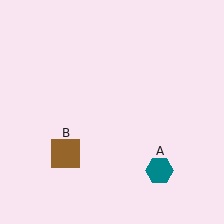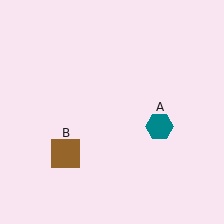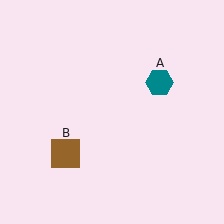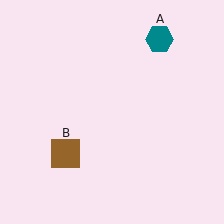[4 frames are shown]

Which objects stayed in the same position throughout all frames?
Brown square (object B) remained stationary.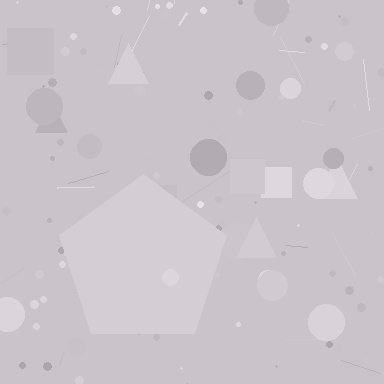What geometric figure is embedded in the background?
A pentagon is embedded in the background.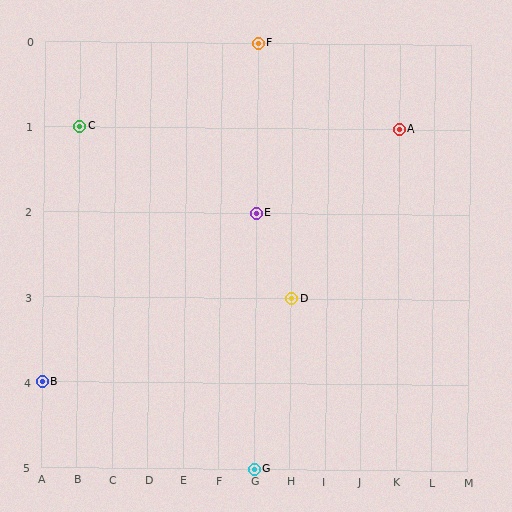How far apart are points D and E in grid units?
Points D and E are 1 column and 1 row apart (about 1.4 grid units diagonally).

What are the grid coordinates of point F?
Point F is at grid coordinates (G, 0).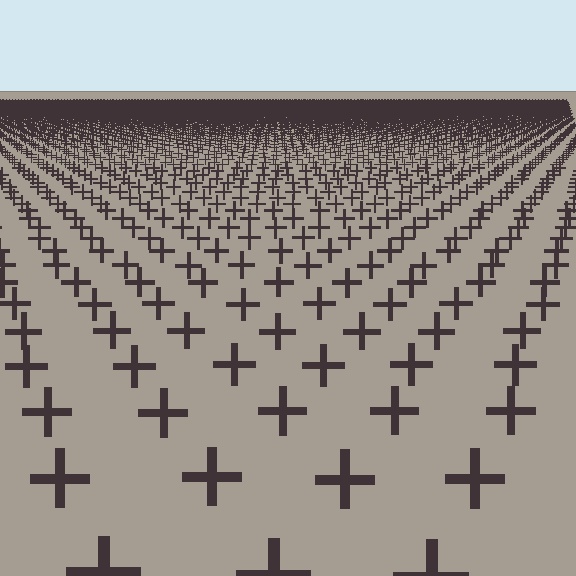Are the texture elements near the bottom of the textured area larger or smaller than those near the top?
Larger. Near the bottom, elements are closer to the viewer and appear at a bigger on-screen size.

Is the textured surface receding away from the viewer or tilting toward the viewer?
The surface is receding away from the viewer. Texture elements get smaller and denser toward the top.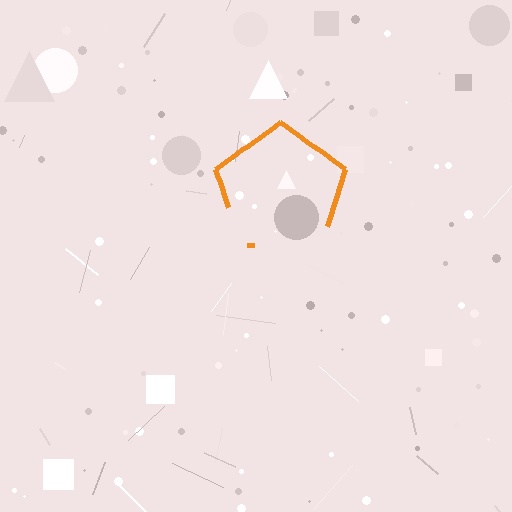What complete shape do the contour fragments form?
The contour fragments form a pentagon.